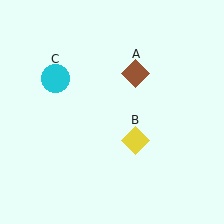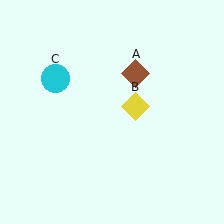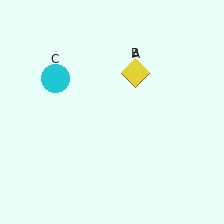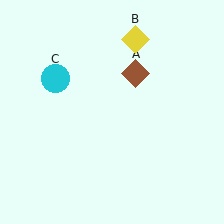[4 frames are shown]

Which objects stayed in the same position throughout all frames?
Brown diamond (object A) and cyan circle (object C) remained stationary.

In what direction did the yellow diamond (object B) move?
The yellow diamond (object B) moved up.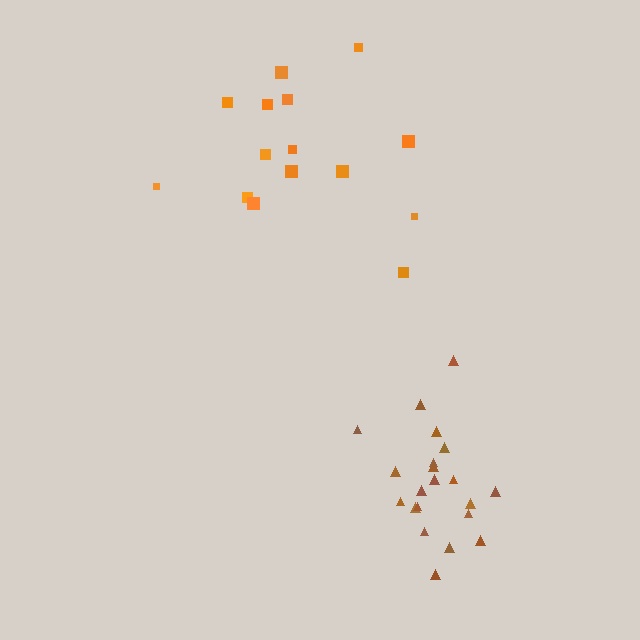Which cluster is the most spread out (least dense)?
Orange.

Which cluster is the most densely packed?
Brown.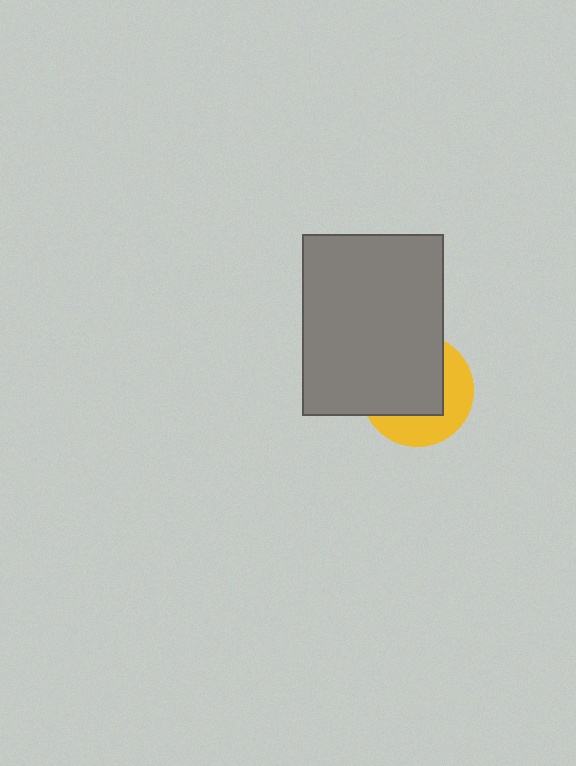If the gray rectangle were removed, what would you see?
You would see the complete yellow circle.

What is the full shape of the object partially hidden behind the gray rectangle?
The partially hidden object is a yellow circle.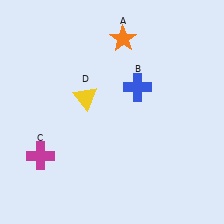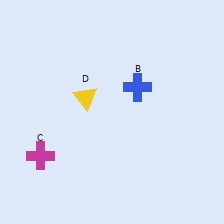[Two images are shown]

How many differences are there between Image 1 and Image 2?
There is 1 difference between the two images.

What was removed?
The orange star (A) was removed in Image 2.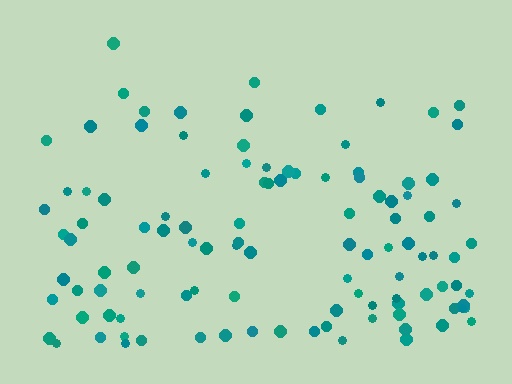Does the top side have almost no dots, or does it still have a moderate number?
Still a moderate number, just noticeably fewer than the bottom.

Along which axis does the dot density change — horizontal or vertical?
Vertical.